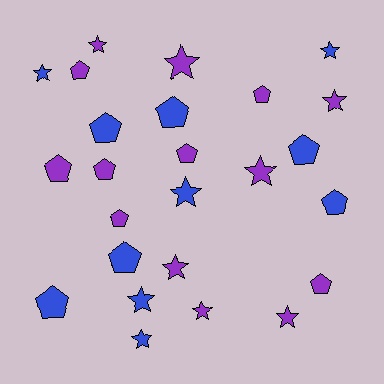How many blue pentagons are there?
There are 6 blue pentagons.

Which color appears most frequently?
Purple, with 14 objects.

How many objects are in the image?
There are 25 objects.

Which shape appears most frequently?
Pentagon, with 13 objects.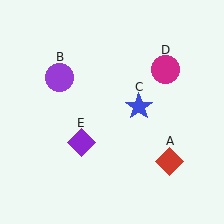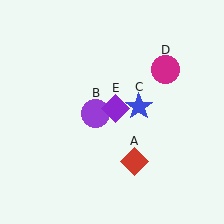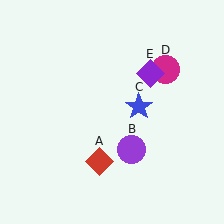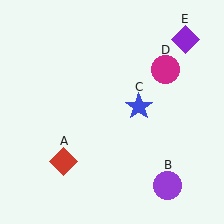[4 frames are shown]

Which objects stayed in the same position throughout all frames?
Blue star (object C) and magenta circle (object D) remained stationary.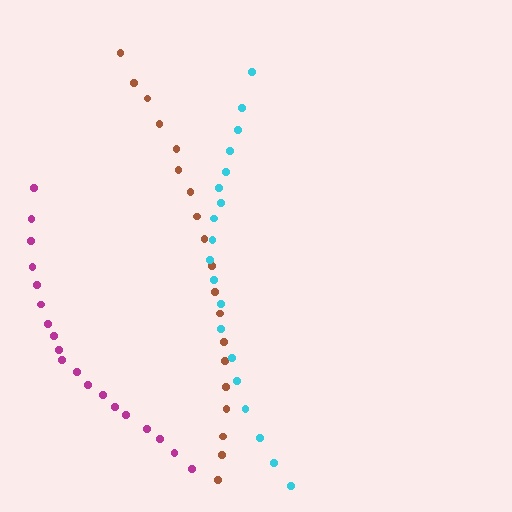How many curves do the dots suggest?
There are 3 distinct paths.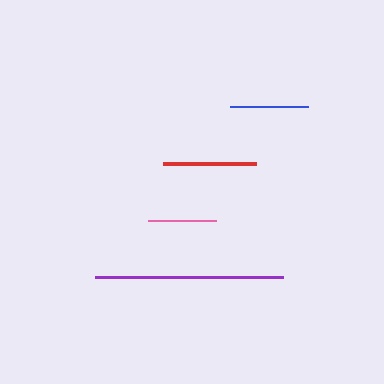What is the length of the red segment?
The red segment is approximately 93 pixels long.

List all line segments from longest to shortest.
From longest to shortest: purple, red, blue, pink.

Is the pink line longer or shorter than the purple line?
The purple line is longer than the pink line.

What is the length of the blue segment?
The blue segment is approximately 78 pixels long.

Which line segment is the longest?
The purple line is the longest at approximately 188 pixels.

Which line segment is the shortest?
The pink line is the shortest at approximately 68 pixels.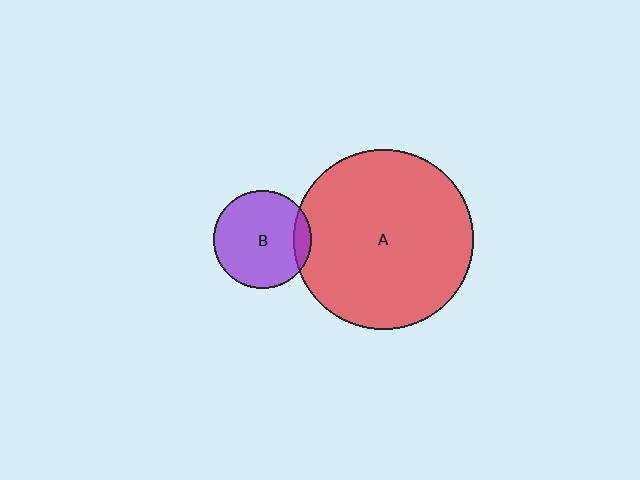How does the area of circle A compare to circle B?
Approximately 3.3 times.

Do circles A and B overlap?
Yes.